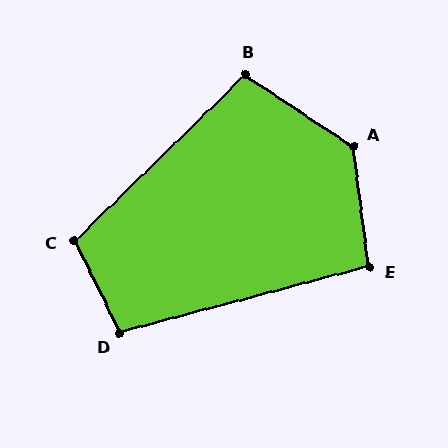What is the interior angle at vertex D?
Approximately 101 degrees (obtuse).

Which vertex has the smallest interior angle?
E, at approximately 98 degrees.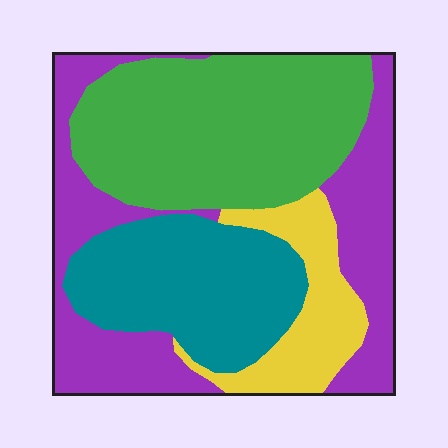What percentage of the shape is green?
Green takes up about one third (1/3) of the shape.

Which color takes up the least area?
Yellow, at roughly 15%.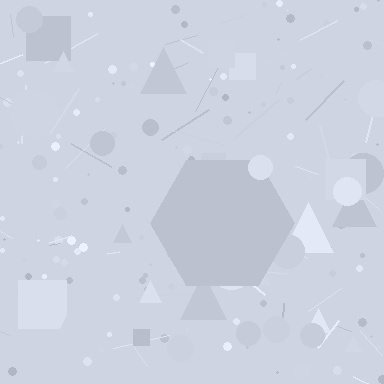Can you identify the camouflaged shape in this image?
The camouflaged shape is a hexagon.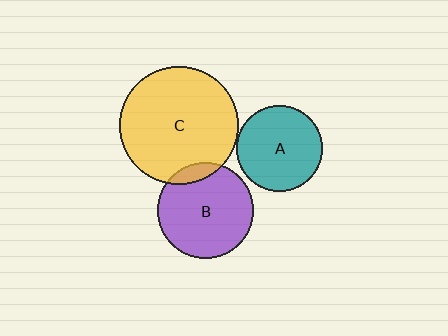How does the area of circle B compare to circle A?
Approximately 1.2 times.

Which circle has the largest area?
Circle C (yellow).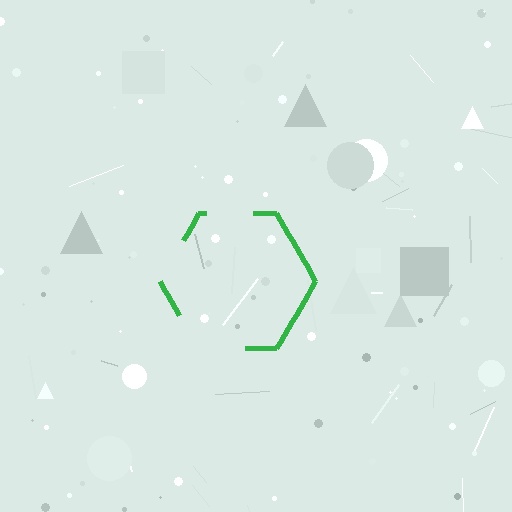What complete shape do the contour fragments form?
The contour fragments form a hexagon.